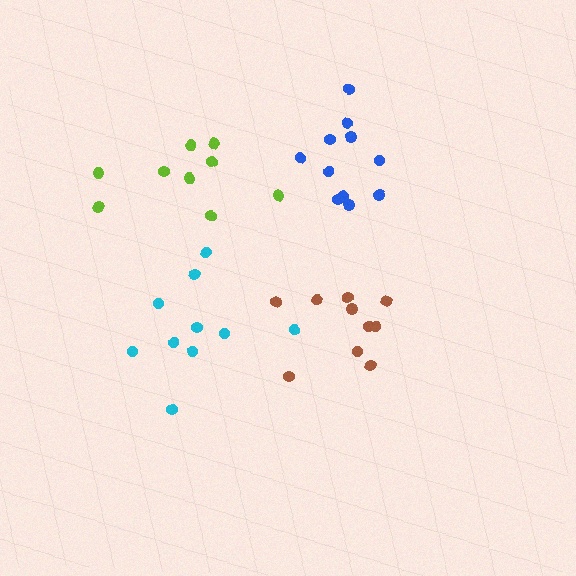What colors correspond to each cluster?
The clusters are colored: cyan, lime, brown, blue.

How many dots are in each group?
Group 1: 10 dots, Group 2: 9 dots, Group 3: 10 dots, Group 4: 11 dots (40 total).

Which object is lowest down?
The cyan cluster is bottommost.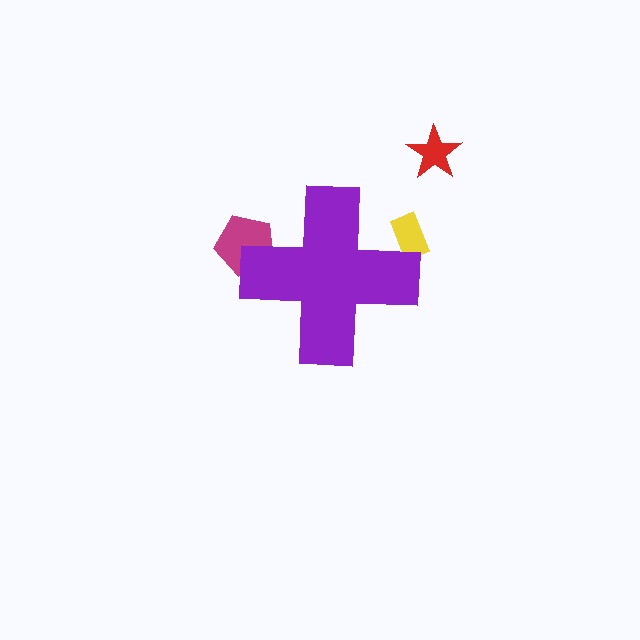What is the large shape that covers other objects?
A purple cross.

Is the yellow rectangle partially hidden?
Yes, the yellow rectangle is partially hidden behind the purple cross.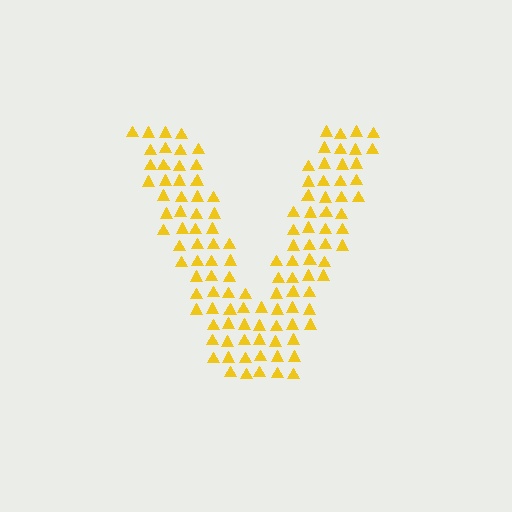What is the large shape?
The large shape is the letter V.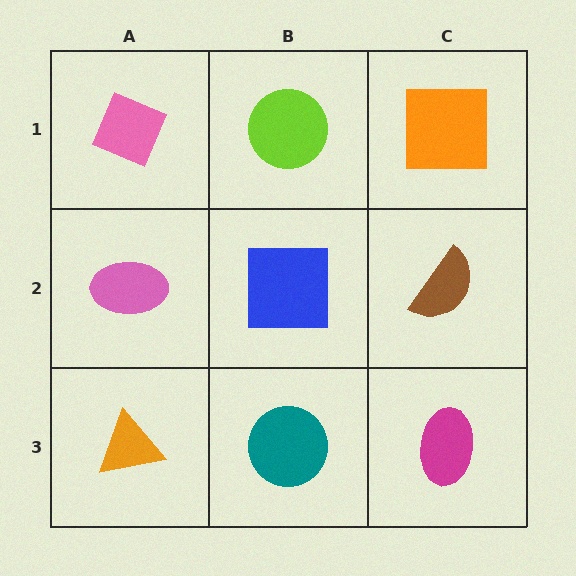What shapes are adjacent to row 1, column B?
A blue square (row 2, column B), a pink diamond (row 1, column A), an orange square (row 1, column C).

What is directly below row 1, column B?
A blue square.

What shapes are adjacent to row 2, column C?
An orange square (row 1, column C), a magenta ellipse (row 3, column C), a blue square (row 2, column B).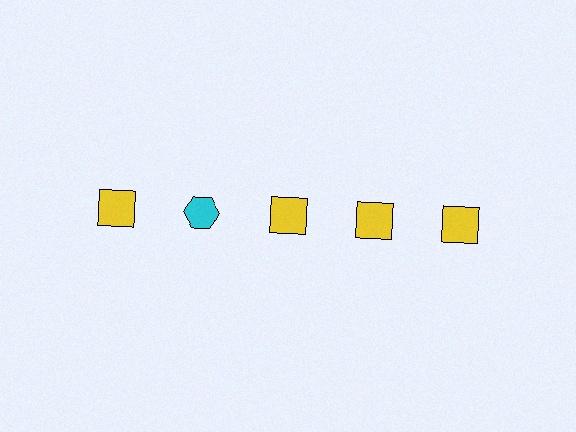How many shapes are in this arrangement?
There are 5 shapes arranged in a grid pattern.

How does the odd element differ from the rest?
It differs in both color (cyan instead of yellow) and shape (hexagon instead of square).